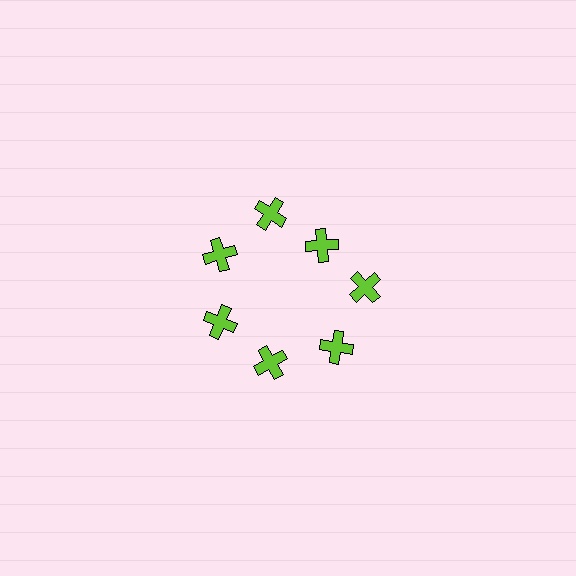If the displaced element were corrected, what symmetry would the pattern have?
It would have 7-fold rotational symmetry — the pattern would map onto itself every 51 degrees.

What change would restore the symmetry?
The symmetry would be restored by moving it outward, back onto the ring so that all 7 crosses sit at equal angles and equal distance from the center.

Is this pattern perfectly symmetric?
No. The 7 lime crosses are arranged in a ring, but one element near the 1 o'clock position is pulled inward toward the center, breaking the 7-fold rotational symmetry.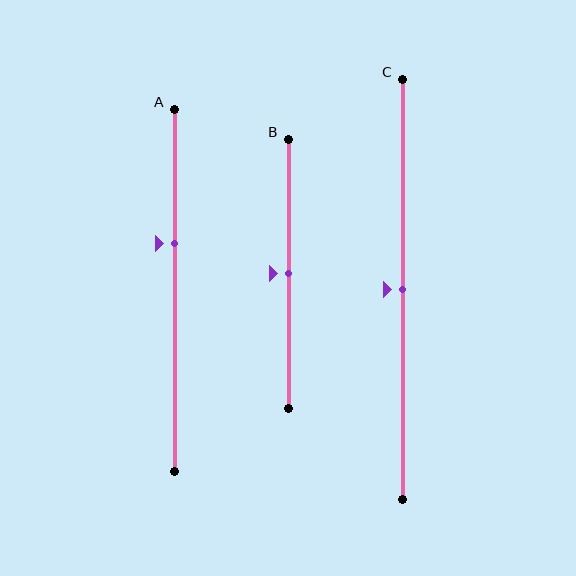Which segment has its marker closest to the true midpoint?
Segment B has its marker closest to the true midpoint.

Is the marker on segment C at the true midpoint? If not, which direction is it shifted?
Yes, the marker on segment C is at the true midpoint.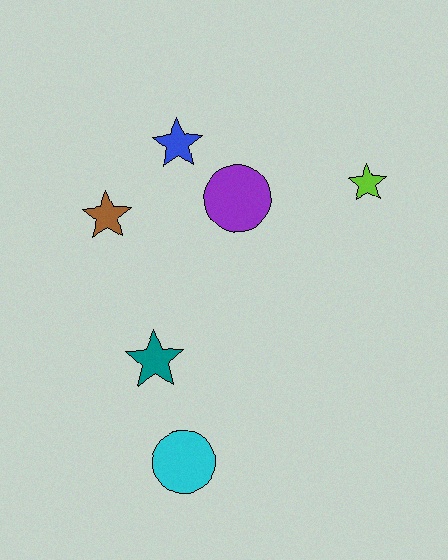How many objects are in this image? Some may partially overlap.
There are 6 objects.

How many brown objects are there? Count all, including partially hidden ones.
There is 1 brown object.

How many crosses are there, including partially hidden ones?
There are no crosses.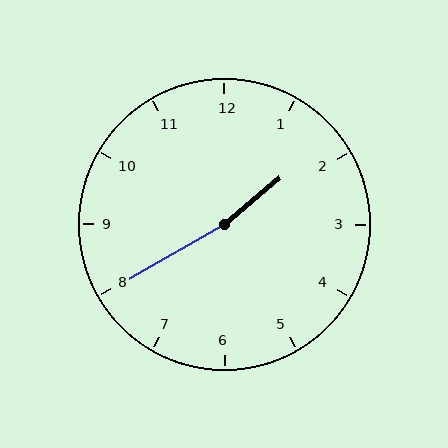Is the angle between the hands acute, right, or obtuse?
It is obtuse.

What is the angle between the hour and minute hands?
Approximately 170 degrees.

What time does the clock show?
1:40.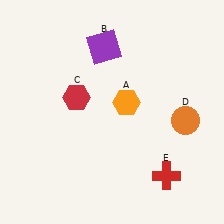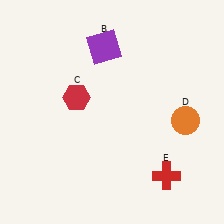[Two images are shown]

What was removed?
The orange hexagon (A) was removed in Image 2.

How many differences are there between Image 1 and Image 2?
There is 1 difference between the two images.